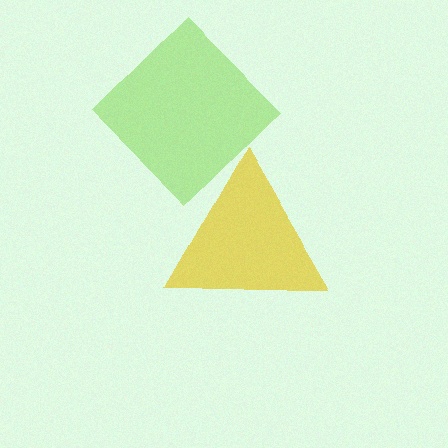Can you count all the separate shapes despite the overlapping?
Yes, there are 2 separate shapes.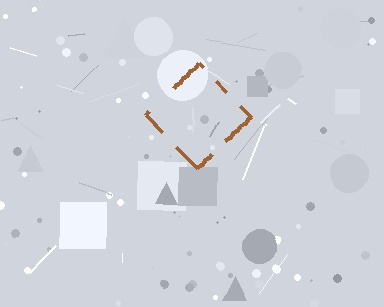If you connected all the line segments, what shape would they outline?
They would outline a diamond.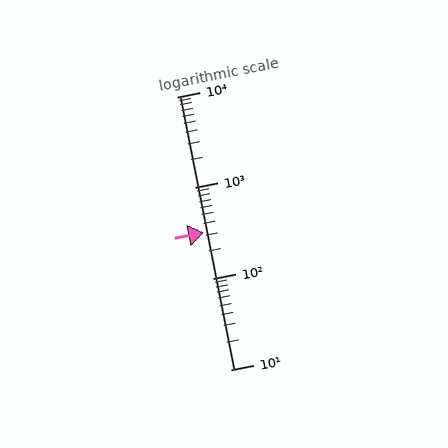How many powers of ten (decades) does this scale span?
The scale spans 3 decades, from 10 to 10000.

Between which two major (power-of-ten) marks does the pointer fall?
The pointer is between 100 and 1000.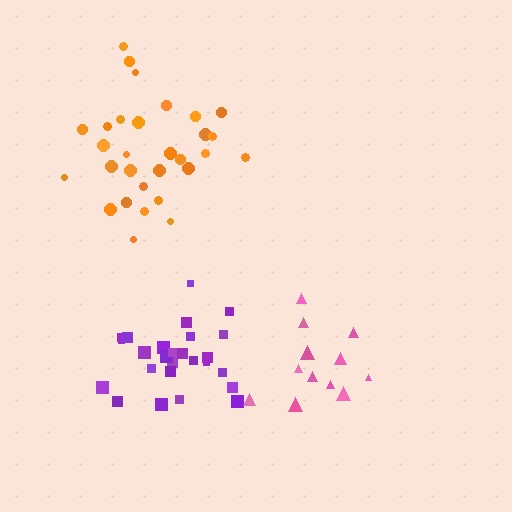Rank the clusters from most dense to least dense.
purple, orange, pink.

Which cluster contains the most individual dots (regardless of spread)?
Orange (32).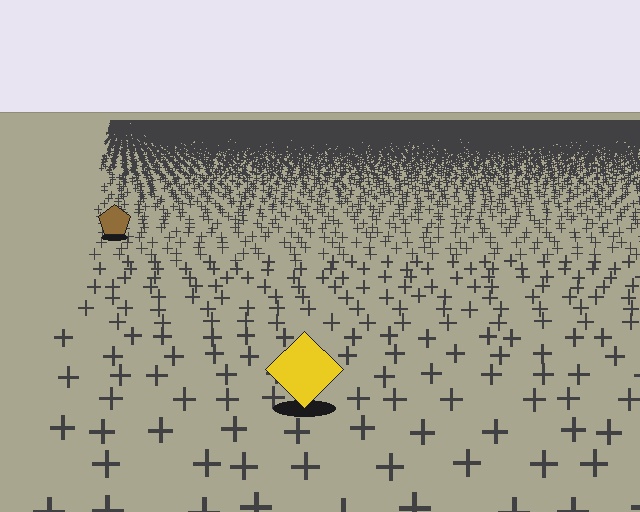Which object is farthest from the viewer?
The brown pentagon is farthest from the viewer. It appears smaller and the ground texture around it is denser.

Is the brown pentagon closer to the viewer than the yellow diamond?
No. The yellow diamond is closer — you can tell from the texture gradient: the ground texture is coarser near it.